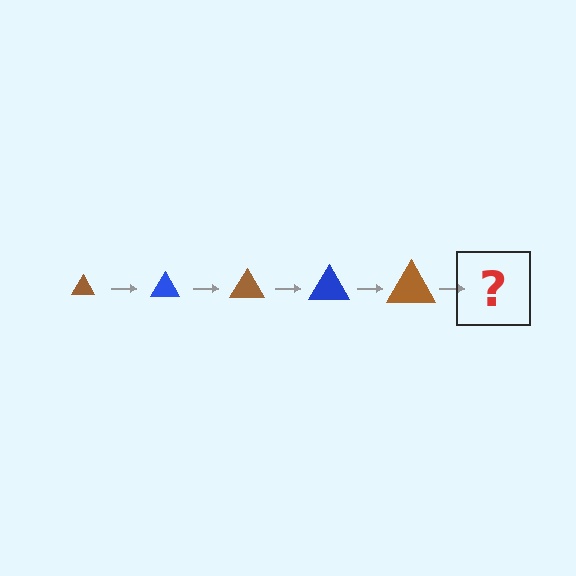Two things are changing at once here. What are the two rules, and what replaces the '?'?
The two rules are that the triangle grows larger each step and the color cycles through brown and blue. The '?' should be a blue triangle, larger than the previous one.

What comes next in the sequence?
The next element should be a blue triangle, larger than the previous one.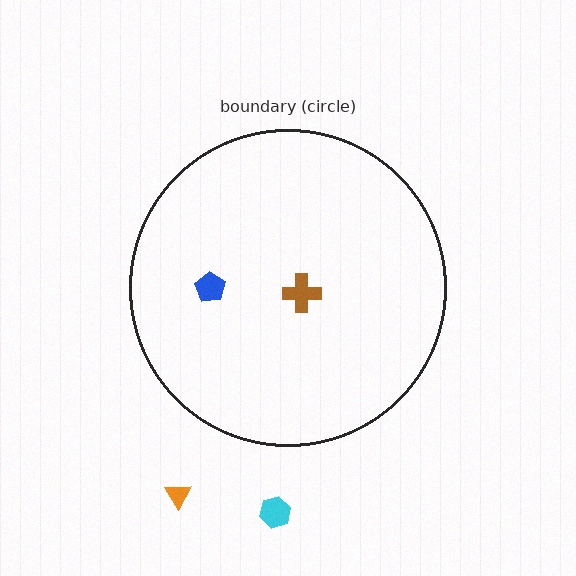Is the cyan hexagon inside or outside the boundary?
Outside.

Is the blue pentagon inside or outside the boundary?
Inside.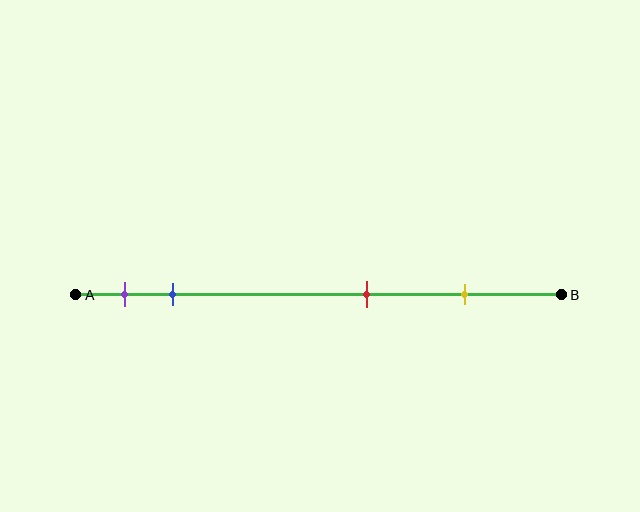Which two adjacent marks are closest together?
The purple and blue marks are the closest adjacent pair.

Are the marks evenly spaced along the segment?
No, the marks are not evenly spaced.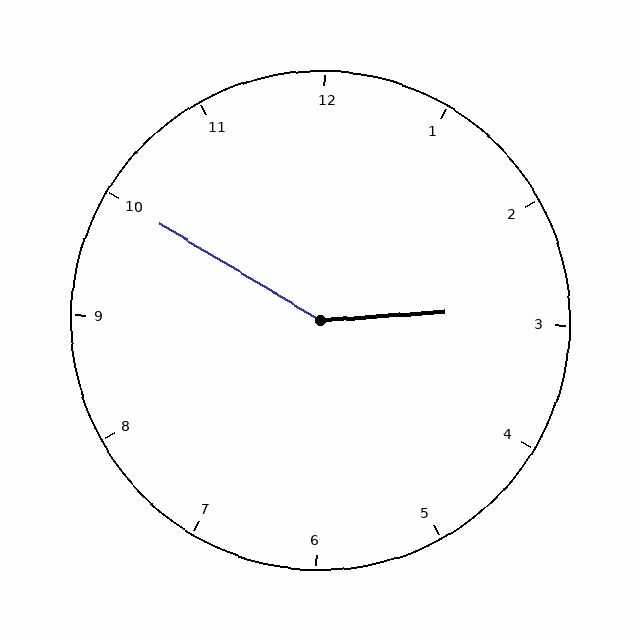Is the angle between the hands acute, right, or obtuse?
It is obtuse.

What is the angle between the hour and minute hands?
Approximately 145 degrees.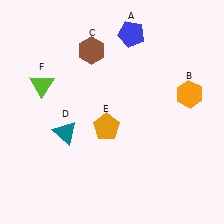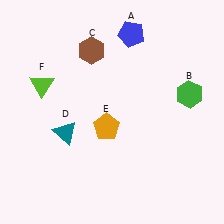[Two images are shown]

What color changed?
The hexagon (B) changed from orange in Image 1 to green in Image 2.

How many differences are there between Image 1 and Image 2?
There is 1 difference between the two images.